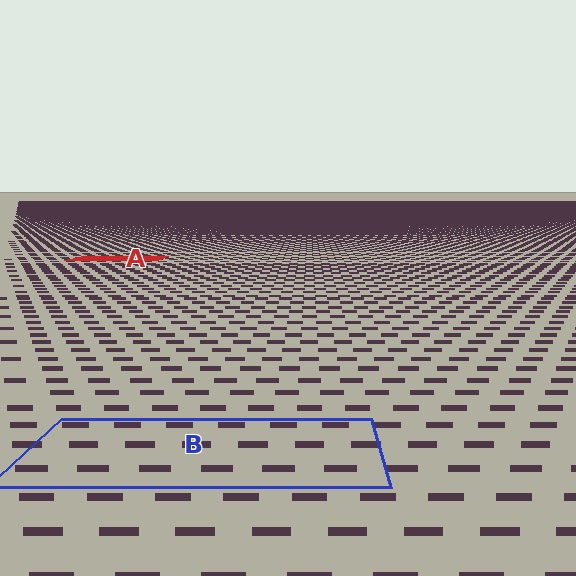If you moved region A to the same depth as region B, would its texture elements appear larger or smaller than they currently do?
They would appear larger. At a closer depth, the same texture elements are projected at a bigger on-screen size.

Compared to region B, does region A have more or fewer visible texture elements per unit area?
Region A has more texture elements per unit area — they are packed more densely because it is farther away.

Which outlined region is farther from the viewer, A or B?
Region A is farther from the viewer — the texture elements inside it appear smaller and more densely packed.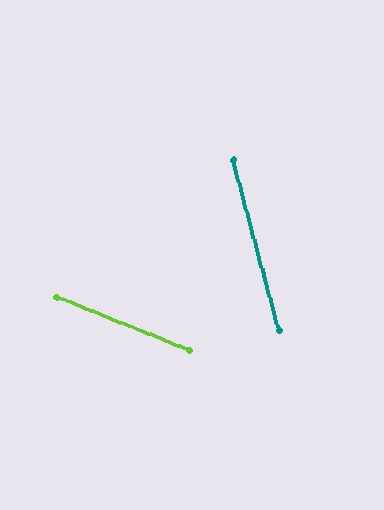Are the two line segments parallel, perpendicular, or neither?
Neither parallel nor perpendicular — they differ by about 53°.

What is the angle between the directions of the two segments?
Approximately 53 degrees.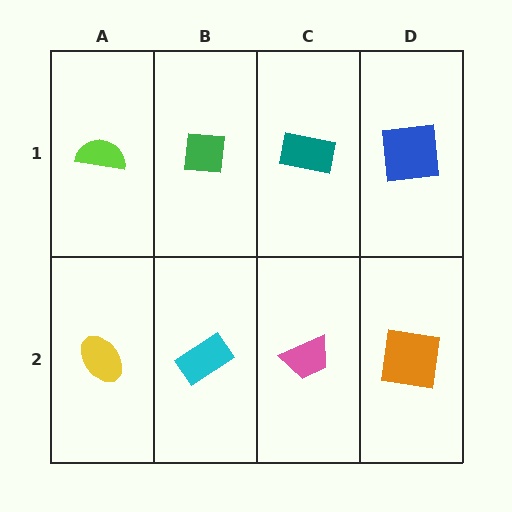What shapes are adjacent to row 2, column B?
A green square (row 1, column B), a yellow ellipse (row 2, column A), a pink trapezoid (row 2, column C).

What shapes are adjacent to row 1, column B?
A cyan rectangle (row 2, column B), a lime semicircle (row 1, column A), a teal rectangle (row 1, column C).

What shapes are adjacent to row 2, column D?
A blue square (row 1, column D), a pink trapezoid (row 2, column C).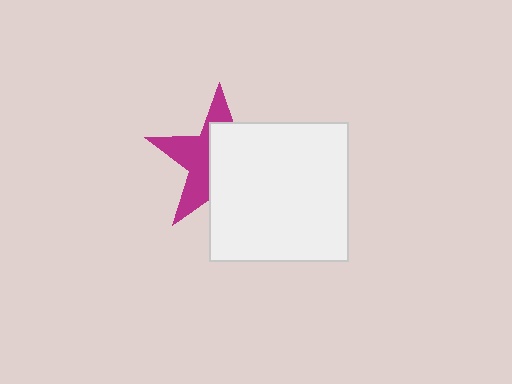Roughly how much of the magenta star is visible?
A small part of it is visible (roughly 44%).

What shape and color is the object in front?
The object in front is a white square.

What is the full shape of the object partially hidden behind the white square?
The partially hidden object is a magenta star.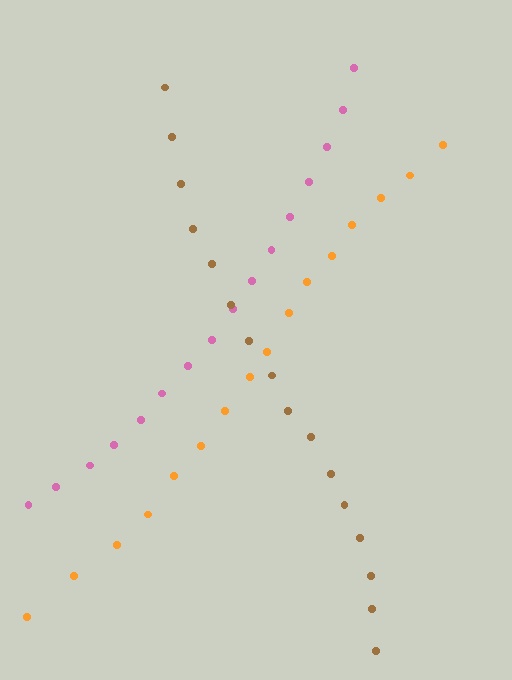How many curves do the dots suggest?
There are 3 distinct paths.